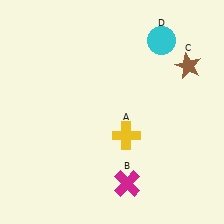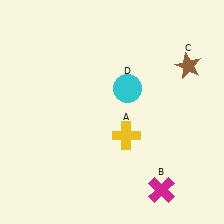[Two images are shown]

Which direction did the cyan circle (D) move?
The cyan circle (D) moved down.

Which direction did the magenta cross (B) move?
The magenta cross (B) moved right.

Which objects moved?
The objects that moved are: the magenta cross (B), the cyan circle (D).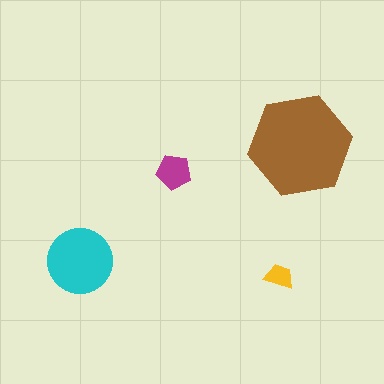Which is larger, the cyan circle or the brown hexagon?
The brown hexagon.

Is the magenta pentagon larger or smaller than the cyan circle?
Smaller.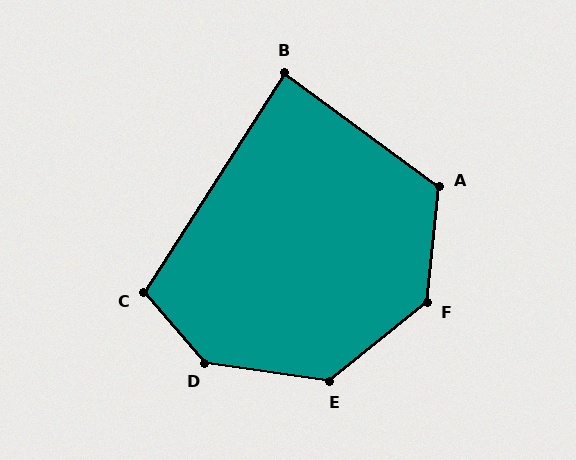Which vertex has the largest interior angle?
D, at approximately 139 degrees.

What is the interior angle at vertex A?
Approximately 121 degrees (obtuse).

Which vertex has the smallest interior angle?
B, at approximately 86 degrees.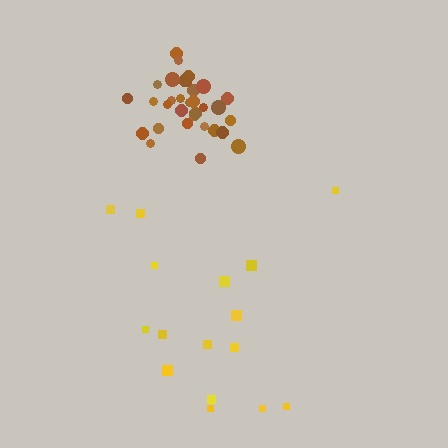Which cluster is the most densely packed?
Brown.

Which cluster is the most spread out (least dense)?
Yellow.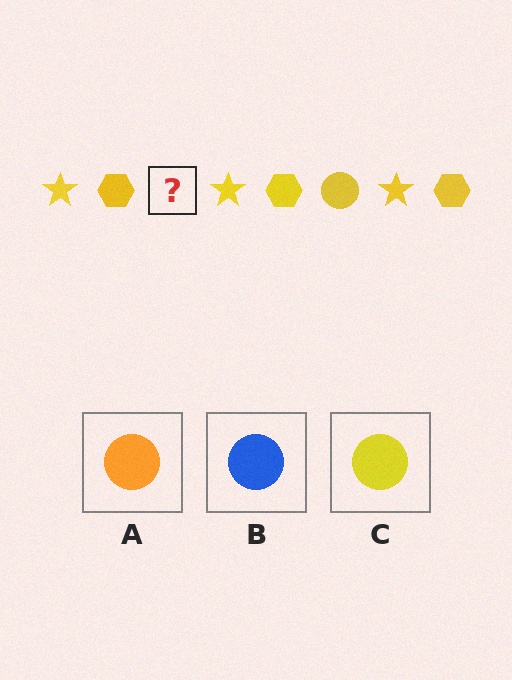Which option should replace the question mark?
Option C.